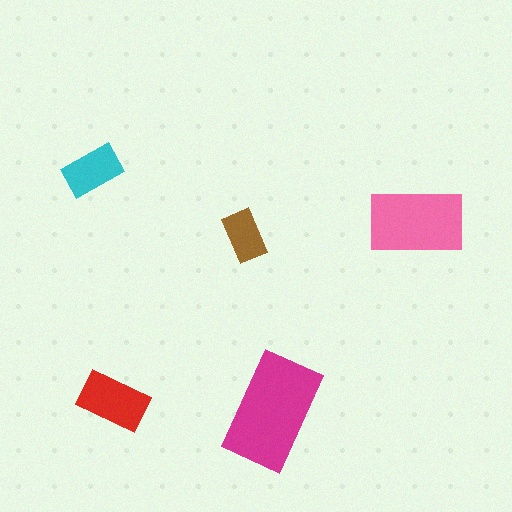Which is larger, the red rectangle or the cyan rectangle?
The red one.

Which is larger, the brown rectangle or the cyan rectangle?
The cyan one.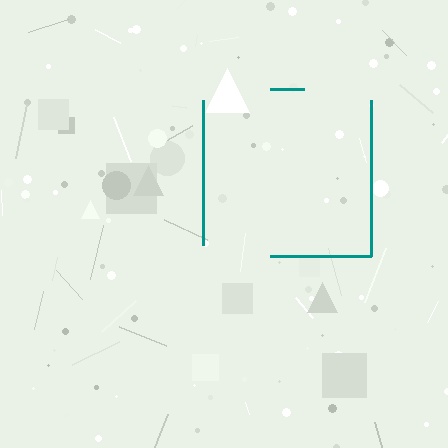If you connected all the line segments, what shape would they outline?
They would outline a square.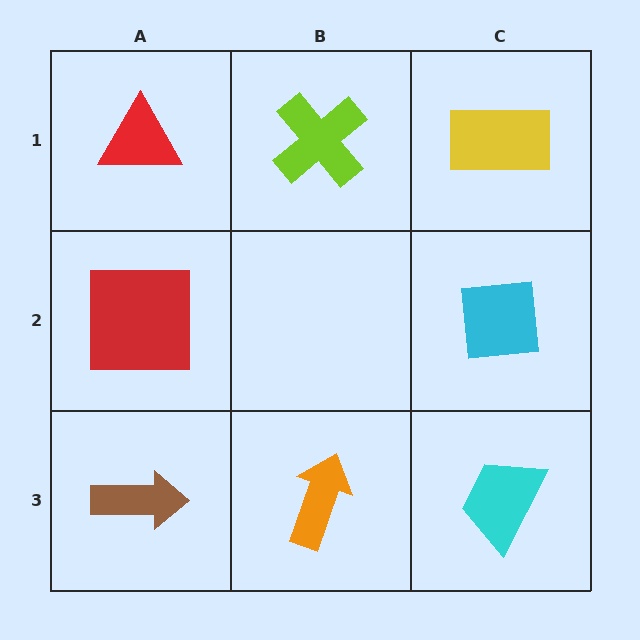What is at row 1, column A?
A red triangle.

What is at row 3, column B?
An orange arrow.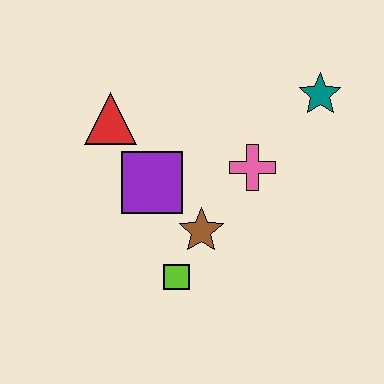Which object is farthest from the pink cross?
The red triangle is farthest from the pink cross.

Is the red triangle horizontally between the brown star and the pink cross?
No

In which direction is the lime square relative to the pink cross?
The lime square is below the pink cross.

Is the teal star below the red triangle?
No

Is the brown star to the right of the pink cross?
No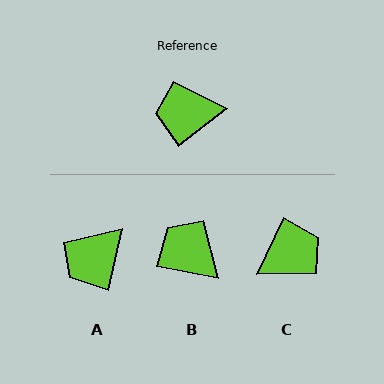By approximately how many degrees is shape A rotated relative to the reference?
Approximately 39 degrees counter-clockwise.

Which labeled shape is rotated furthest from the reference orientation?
C, about 154 degrees away.